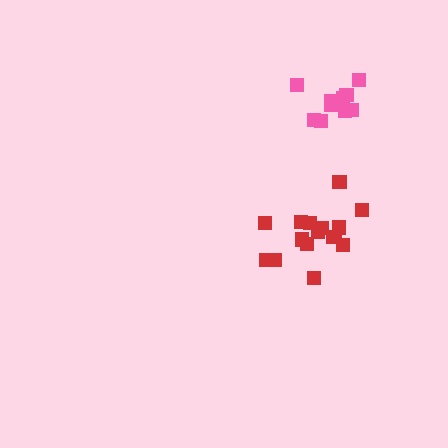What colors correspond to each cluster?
The clusters are colored: pink, red.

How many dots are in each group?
Group 1: 11 dots, Group 2: 16 dots (27 total).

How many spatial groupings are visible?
There are 2 spatial groupings.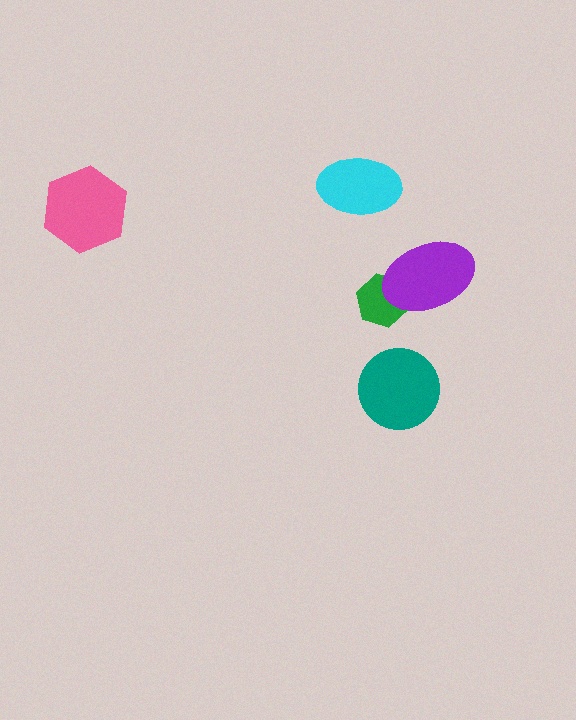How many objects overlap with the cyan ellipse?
0 objects overlap with the cyan ellipse.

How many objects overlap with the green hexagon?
1 object overlaps with the green hexagon.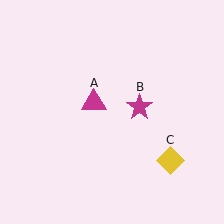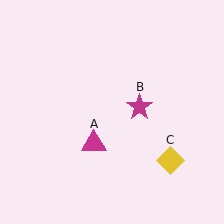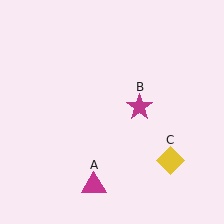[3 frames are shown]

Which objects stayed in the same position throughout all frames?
Magenta star (object B) and yellow diamond (object C) remained stationary.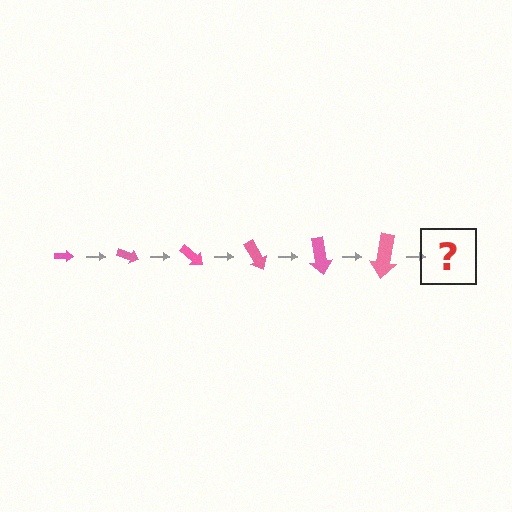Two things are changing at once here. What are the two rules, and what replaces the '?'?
The two rules are that the arrow grows larger each step and it rotates 20 degrees each step. The '?' should be an arrow, larger than the previous one and rotated 120 degrees from the start.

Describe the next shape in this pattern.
It should be an arrow, larger than the previous one and rotated 120 degrees from the start.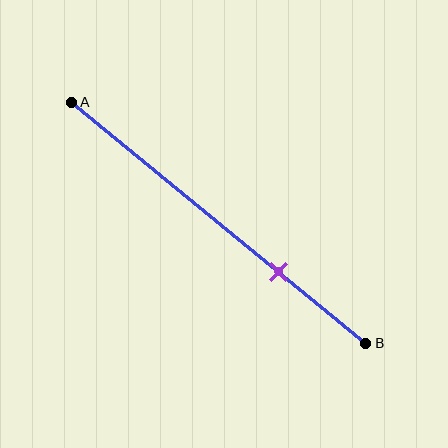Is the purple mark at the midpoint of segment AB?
No, the mark is at about 70% from A, not at the 50% midpoint.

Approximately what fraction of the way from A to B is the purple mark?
The purple mark is approximately 70% of the way from A to B.